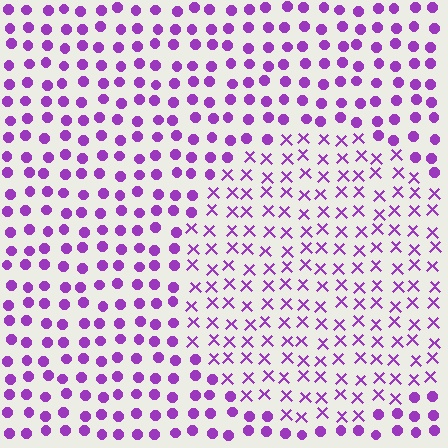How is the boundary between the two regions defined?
The boundary is defined by a change in element shape: X marks inside vs. circles outside. All elements share the same color and spacing.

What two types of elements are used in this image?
The image uses X marks inside the circle region and circles outside it.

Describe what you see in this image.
The image is filled with small purple elements arranged in a uniform grid. A circle-shaped region contains X marks, while the surrounding area contains circles. The boundary is defined purely by the change in element shape.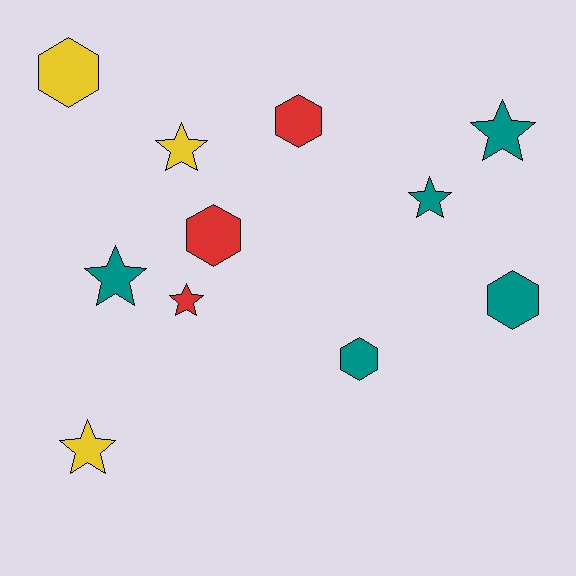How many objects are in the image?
There are 11 objects.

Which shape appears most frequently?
Star, with 6 objects.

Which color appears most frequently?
Teal, with 5 objects.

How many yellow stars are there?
There are 2 yellow stars.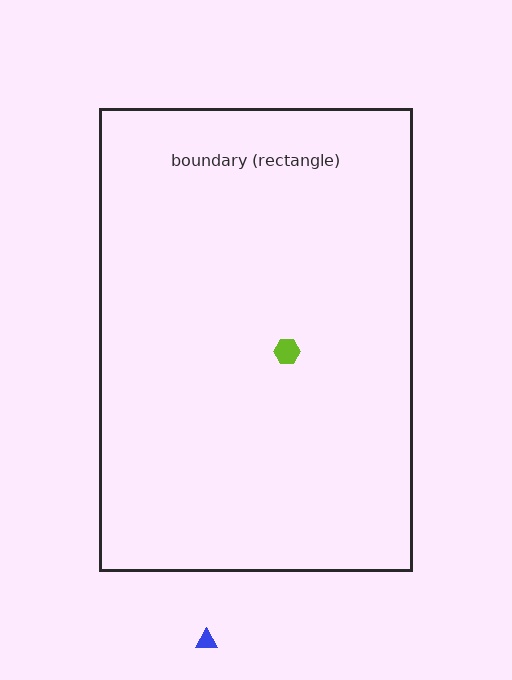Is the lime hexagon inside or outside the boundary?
Inside.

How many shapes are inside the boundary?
1 inside, 1 outside.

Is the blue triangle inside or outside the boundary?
Outside.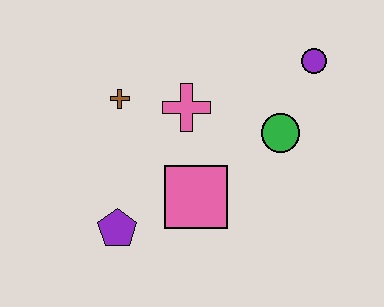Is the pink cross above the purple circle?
No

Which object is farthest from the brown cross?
The purple circle is farthest from the brown cross.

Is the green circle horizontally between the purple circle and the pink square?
Yes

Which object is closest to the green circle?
The purple circle is closest to the green circle.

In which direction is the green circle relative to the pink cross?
The green circle is to the right of the pink cross.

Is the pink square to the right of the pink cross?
Yes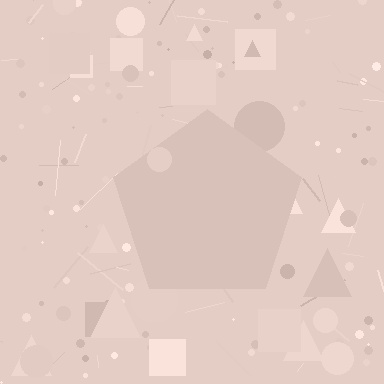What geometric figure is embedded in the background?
A pentagon is embedded in the background.